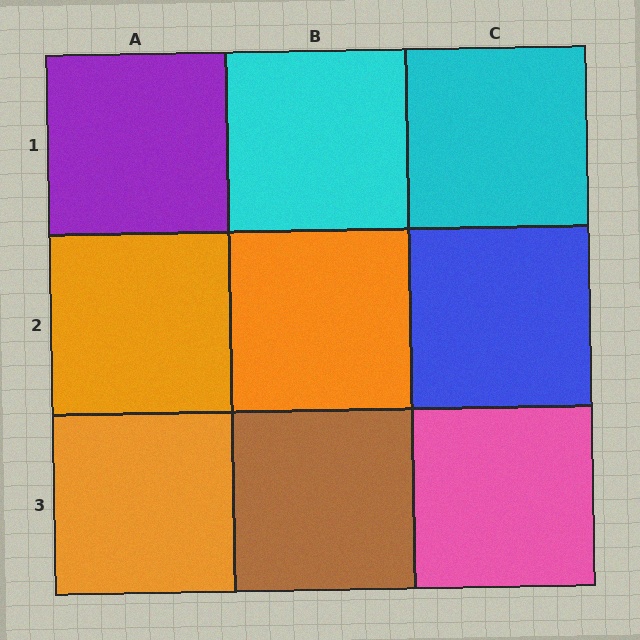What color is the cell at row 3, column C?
Pink.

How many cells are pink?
1 cell is pink.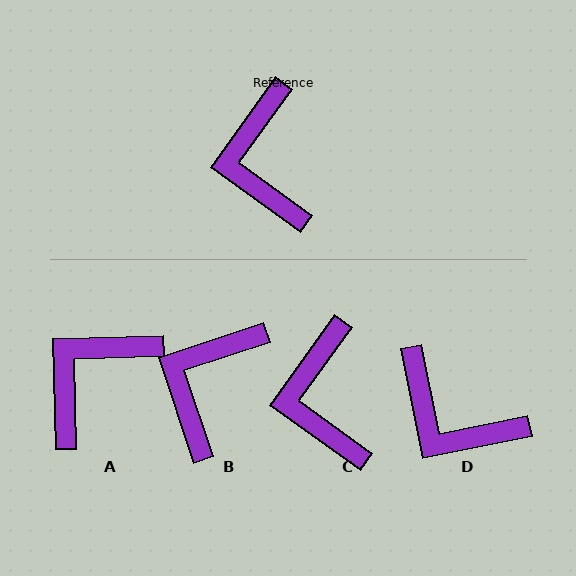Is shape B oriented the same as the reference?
No, it is off by about 36 degrees.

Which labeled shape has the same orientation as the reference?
C.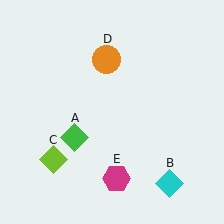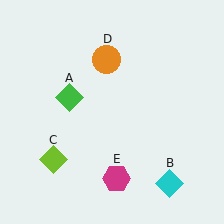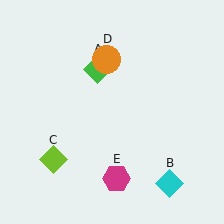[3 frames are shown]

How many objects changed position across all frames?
1 object changed position: green diamond (object A).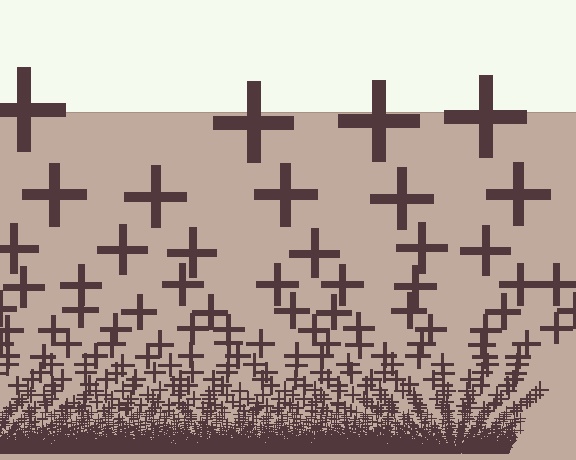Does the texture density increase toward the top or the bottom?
Density increases toward the bottom.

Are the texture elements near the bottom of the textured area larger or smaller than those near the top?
Smaller. The gradient is inverted — elements near the bottom are smaller and denser.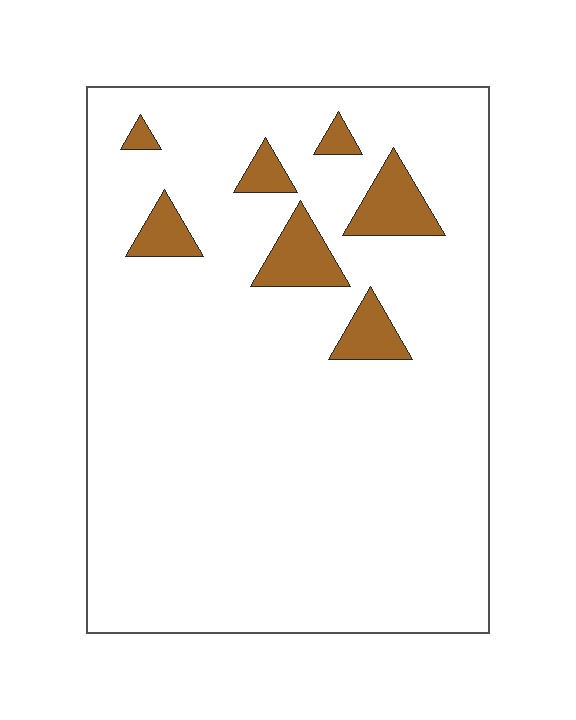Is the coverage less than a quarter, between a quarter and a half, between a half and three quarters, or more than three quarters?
Less than a quarter.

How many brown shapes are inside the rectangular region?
7.